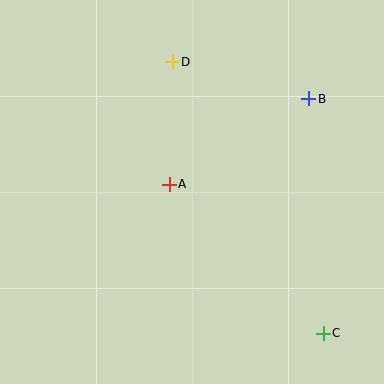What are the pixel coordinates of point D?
Point D is at (172, 62).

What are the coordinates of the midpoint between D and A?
The midpoint between D and A is at (171, 123).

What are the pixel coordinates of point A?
Point A is at (169, 184).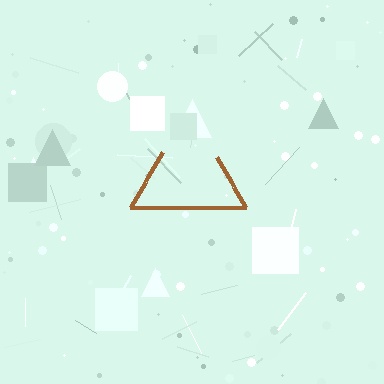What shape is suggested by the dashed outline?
The dashed outline suggests a triangle.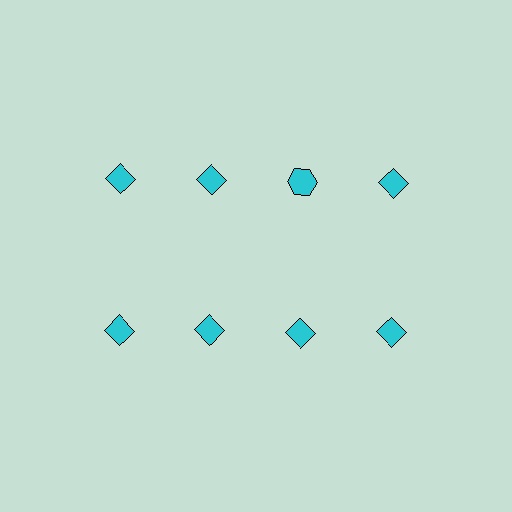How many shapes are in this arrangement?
There are 8 shapes arranged in a grid pattern.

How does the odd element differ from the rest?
It has a different shape: hexagon instead of diamond.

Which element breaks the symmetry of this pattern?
The cyan hexagon in the top row, center column breaks the symmetry. All other shapes are cyan diamonds.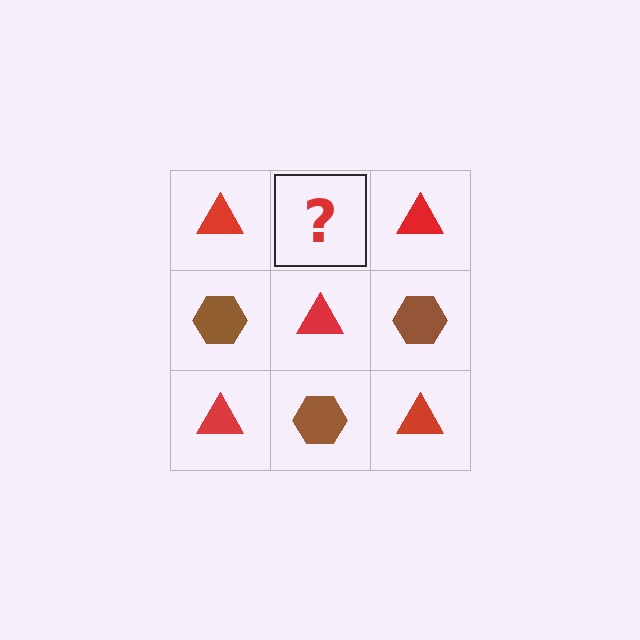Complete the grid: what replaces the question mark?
The question mark should be replaced with a brown hexagon.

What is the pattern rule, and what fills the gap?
The rule is that it alternates red triangle and brown hexagon in a checkerboard pattern. The gap should be filled with a brown hexagon.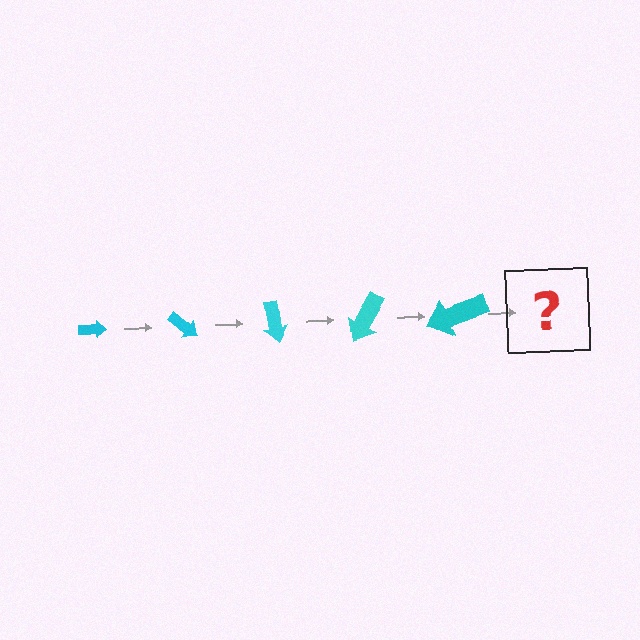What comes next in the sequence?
The next element should be an arrow, larger than the previous one and rotated 200 degrees from the start.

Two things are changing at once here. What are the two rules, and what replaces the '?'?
The two rules are that the arrow grows larger each step and it rotates 40 degrees each step. The '?' should be an arrow, larger than the previous one and rotated 200 degrees from the start.